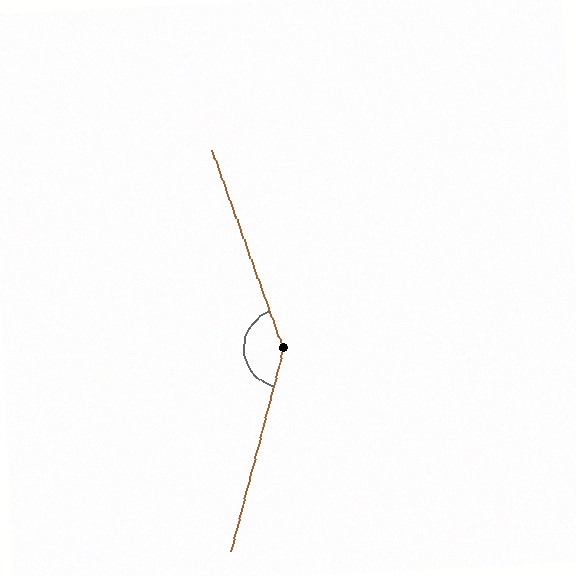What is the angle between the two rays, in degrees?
Approximately 146 degrees.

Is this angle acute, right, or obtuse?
It is obtuse.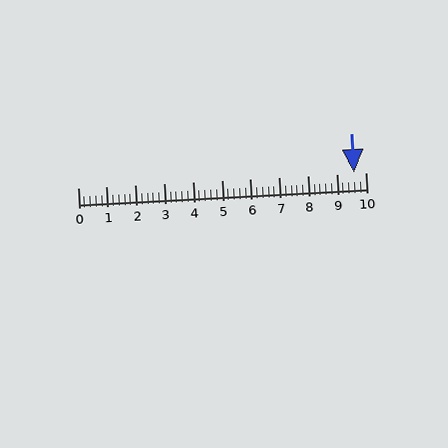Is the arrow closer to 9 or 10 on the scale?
The arrow is closer to 10.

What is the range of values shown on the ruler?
The ruler shows values from 0 to 10.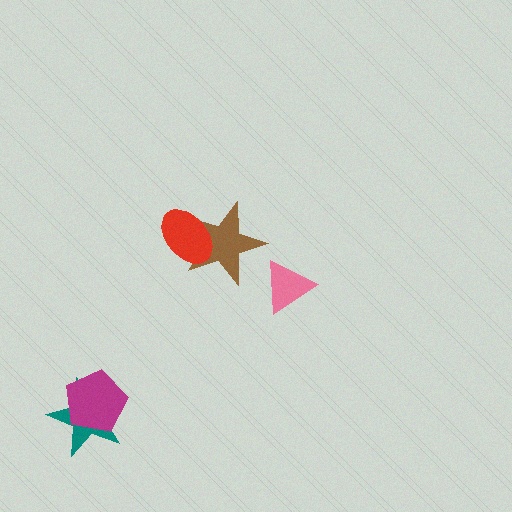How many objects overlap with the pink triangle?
0 objects overlap with the pink triangle.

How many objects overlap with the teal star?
1 object overlaps with the teal star.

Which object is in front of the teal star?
The magenta pentagon is in front of the teal star.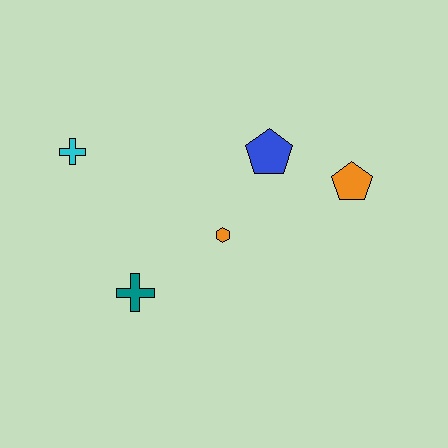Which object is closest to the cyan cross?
The teal cross is closest to the cyan cross.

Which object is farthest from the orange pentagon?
The cyan cross is farthest from the orange pentagon.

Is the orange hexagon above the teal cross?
Yes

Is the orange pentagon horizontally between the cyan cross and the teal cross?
No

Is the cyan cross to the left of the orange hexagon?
Yes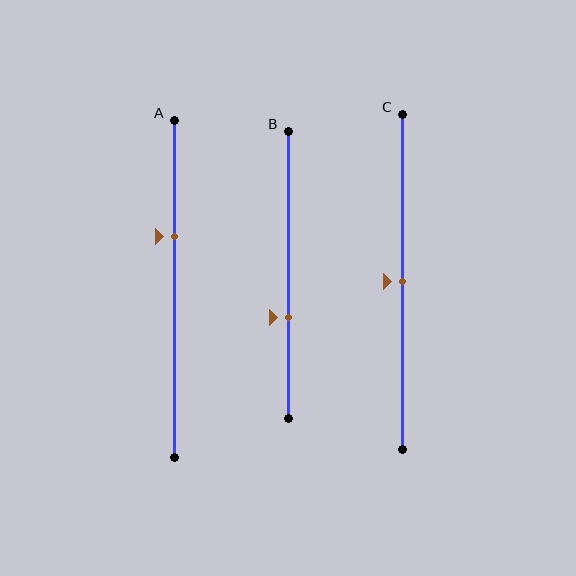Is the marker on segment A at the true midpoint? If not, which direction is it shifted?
No, the marker on segment A is shifted upward by about 15% of the segment length.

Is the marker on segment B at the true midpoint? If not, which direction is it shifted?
No, the marker on segment B is shifted downward by about 15% of the segment length.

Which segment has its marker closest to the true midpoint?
Segment C has its marker closest to the true midpoint.